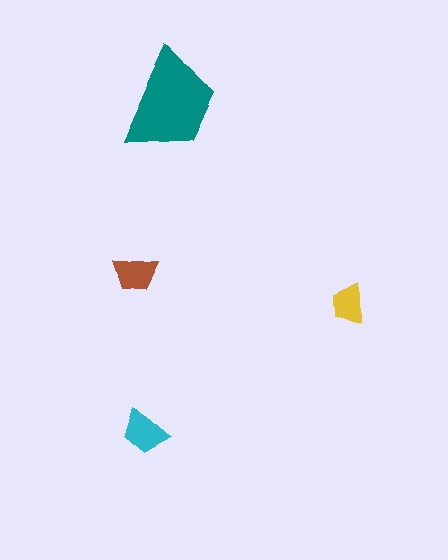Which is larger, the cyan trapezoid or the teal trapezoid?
The teal one.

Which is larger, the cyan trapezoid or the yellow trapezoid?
The cyan one.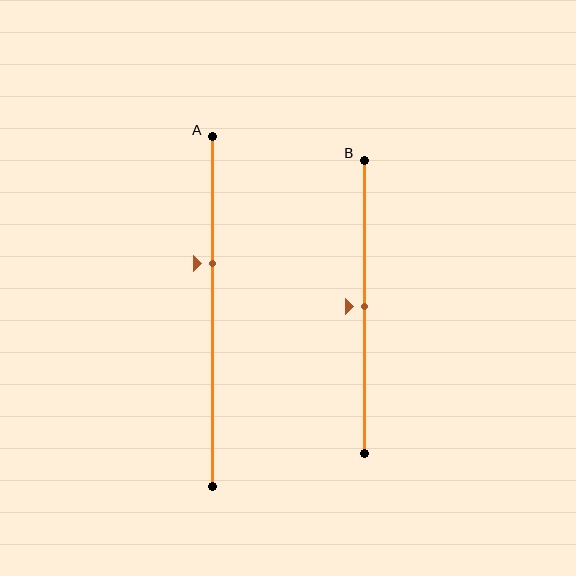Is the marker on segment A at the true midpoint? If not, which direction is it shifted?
No, the marker on segment A is shifted upward by about 14% of the segment length.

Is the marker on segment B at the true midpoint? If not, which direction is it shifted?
Yes, the marker on segment B is at the true midpoint.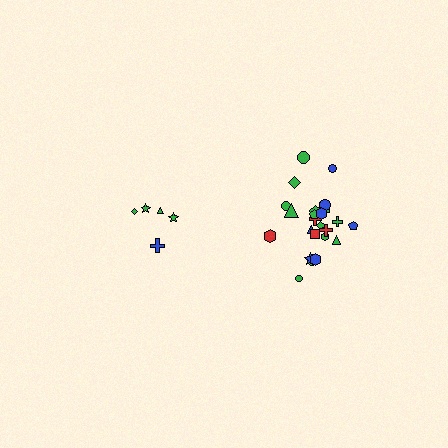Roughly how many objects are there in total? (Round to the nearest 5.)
Roughly 30 objects in total.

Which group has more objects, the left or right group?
The right group.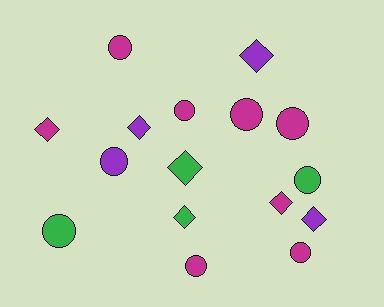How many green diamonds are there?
There are 2 green diamonds.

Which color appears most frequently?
Magenta, with 8 objects.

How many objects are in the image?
There are 16 objects.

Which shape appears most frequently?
Circle, with 9 objects.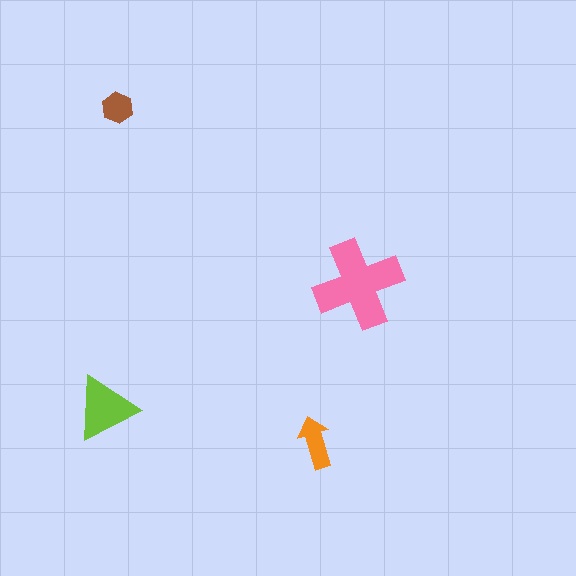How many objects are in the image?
There are 4 objects in the image.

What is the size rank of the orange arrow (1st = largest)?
3rd.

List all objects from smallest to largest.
The brown hexagon, the orange arrow, the lime triangle, the pink cross.